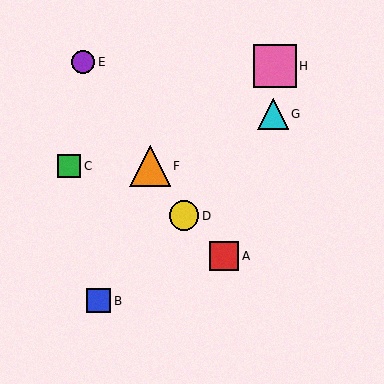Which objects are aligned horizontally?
Objects C, F are aligned horizontally.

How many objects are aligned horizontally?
2 objects (C, F) are aligned horizontally.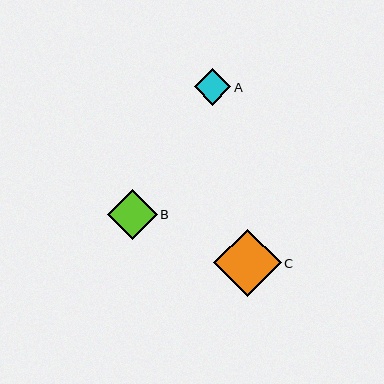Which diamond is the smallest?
Diamond A is the smallest with a size of approximately 36 pixels.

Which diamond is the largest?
Diamond C is the largest with a size of approximately 67 pixels.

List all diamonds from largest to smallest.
From largest to smallest: C, B, A.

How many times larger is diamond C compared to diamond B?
Diamond C is approximately 1.4 times the size of diamond B.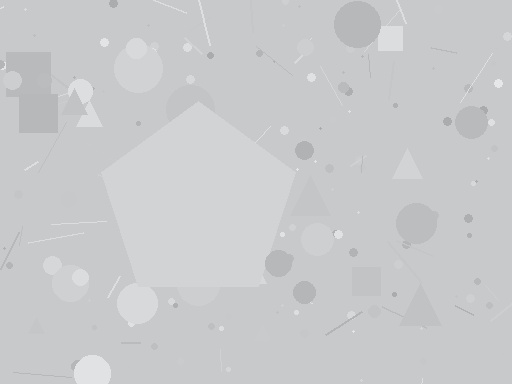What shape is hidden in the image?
A pentagon is hidden in the image.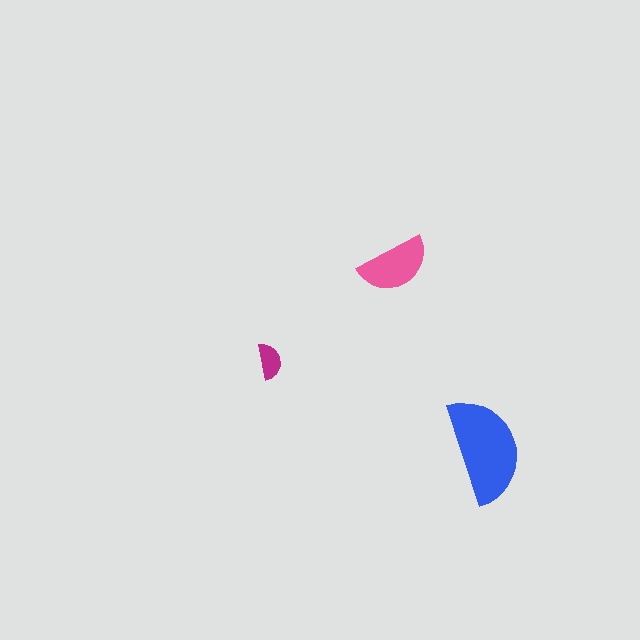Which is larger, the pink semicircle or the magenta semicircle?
The pink one.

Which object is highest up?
The pink semicircle is topmost.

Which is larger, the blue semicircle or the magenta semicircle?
The blue one.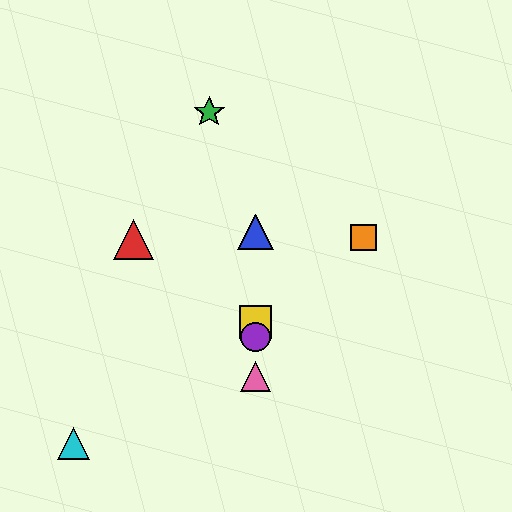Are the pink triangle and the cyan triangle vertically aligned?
No, the pink triangle is at x≈255 and the cyan triangle is at x≈73.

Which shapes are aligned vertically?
The blue triangle, the yellow square, the purple circle, the pink triangle are aligned vertically.